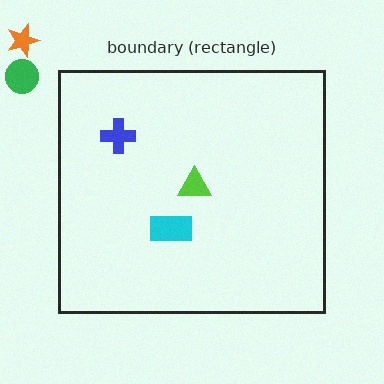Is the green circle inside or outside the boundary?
Outside.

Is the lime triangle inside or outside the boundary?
Inside.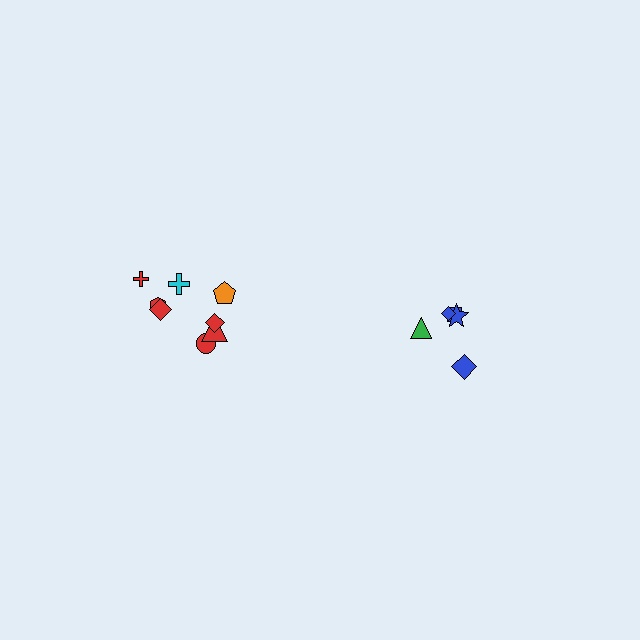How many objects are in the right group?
There are 5 objects.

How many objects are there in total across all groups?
There are 13 objects.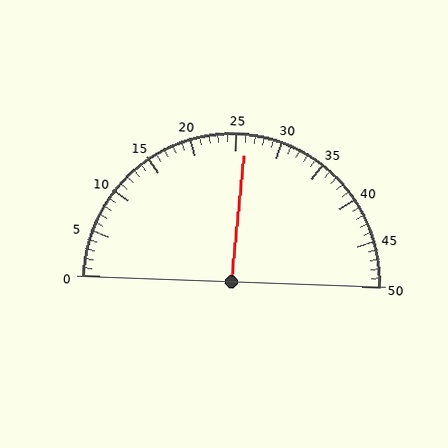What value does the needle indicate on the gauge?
The needle indicates approximately 26.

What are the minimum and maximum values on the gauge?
The gauge ranges from 0 to 50.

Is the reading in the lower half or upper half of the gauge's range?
The reading is in the upper half of the range (0 to 50).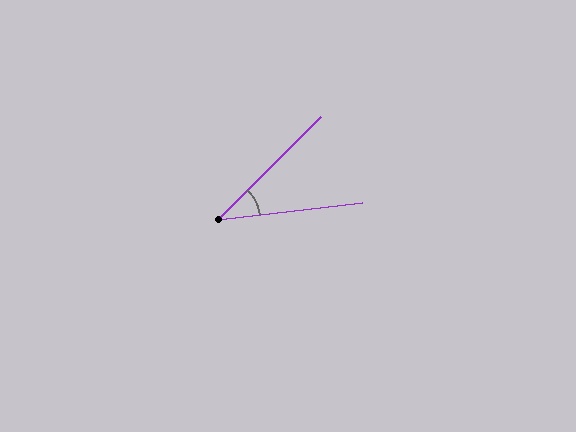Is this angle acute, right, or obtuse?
It is acute.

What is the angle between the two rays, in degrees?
Approximately 39 degrees.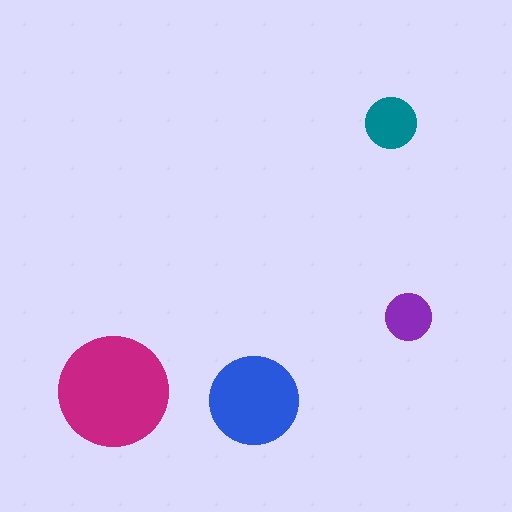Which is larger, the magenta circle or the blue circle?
The magenta one.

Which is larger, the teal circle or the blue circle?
The blue one.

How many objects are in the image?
There are 4 objects in the image.